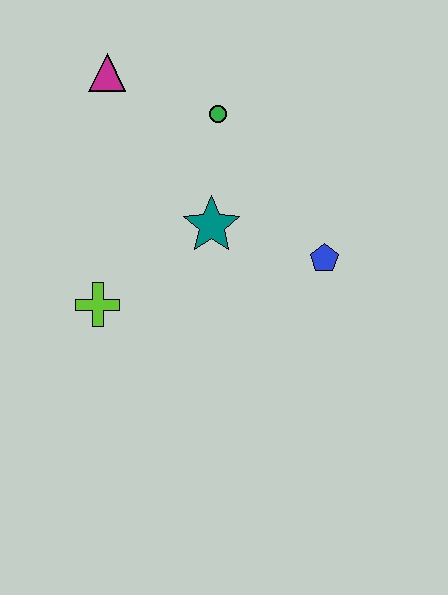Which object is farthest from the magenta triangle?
The blue pentagon is farthest from the magenta triangle.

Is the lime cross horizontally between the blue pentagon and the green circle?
No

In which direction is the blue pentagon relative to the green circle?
The blue pentagon is below the green circle.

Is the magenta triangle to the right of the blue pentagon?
No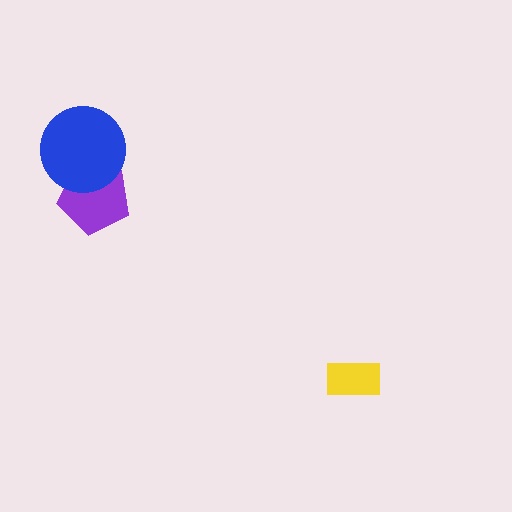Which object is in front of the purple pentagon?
The blue circle is in front of the purple pentagon.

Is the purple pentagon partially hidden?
Yes, it is partially covered by another shape.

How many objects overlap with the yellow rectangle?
0 objects overlap with the yellow rectangle.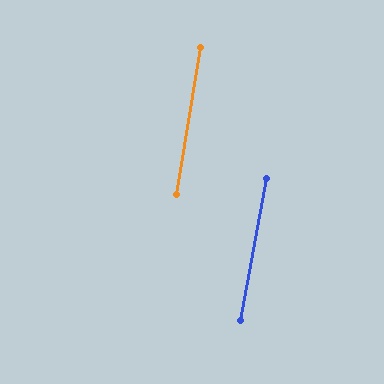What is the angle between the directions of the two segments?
Approximately 1 degree.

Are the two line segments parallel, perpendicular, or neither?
Parallel — their directions differ by only 1.2°.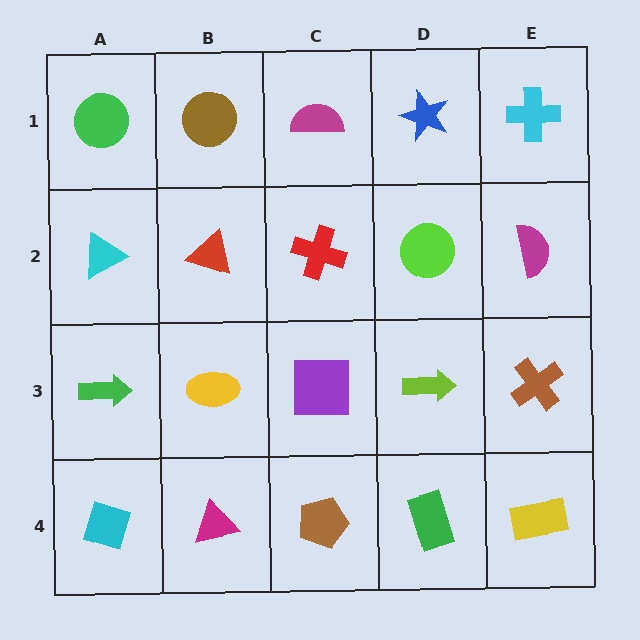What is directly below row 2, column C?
A purple square.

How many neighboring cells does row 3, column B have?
4.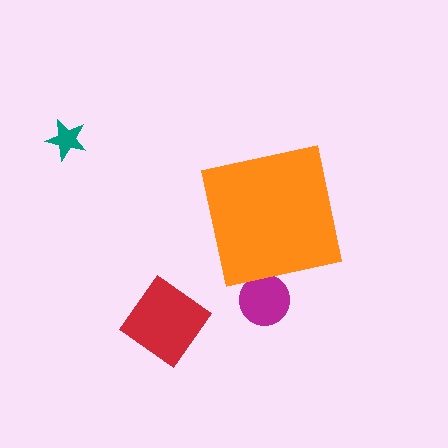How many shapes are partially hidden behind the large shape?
1 shape is partially hidden.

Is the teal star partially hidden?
No, the teal star is fully visible.